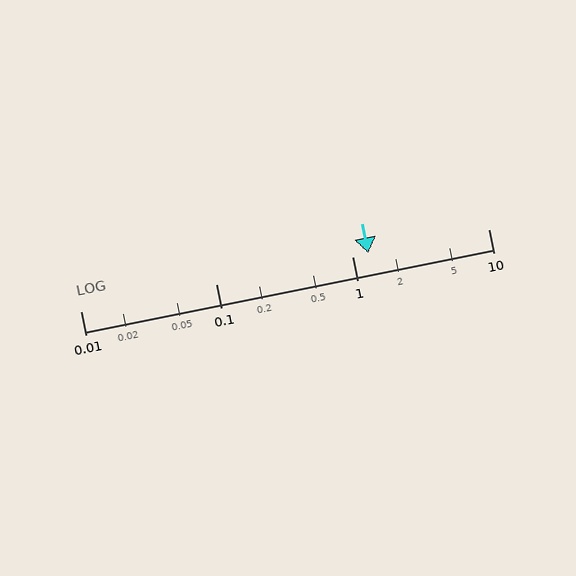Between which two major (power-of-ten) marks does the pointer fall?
The pointer is between 1 and 10.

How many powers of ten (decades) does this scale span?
The scale spans 3 decades, from 0.01 to 10.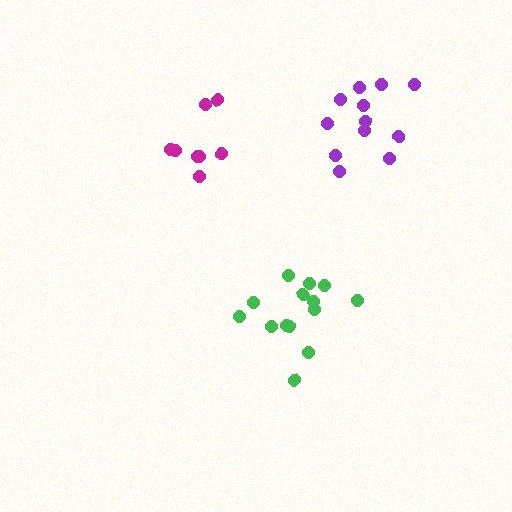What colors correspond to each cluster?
The clusters are colored: magenta, purple, green.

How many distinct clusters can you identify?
There are 3 distinct clusters.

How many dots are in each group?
Group 1: 8 dots, Group 2: 12 dots, Group 3: 14 dots (34 total).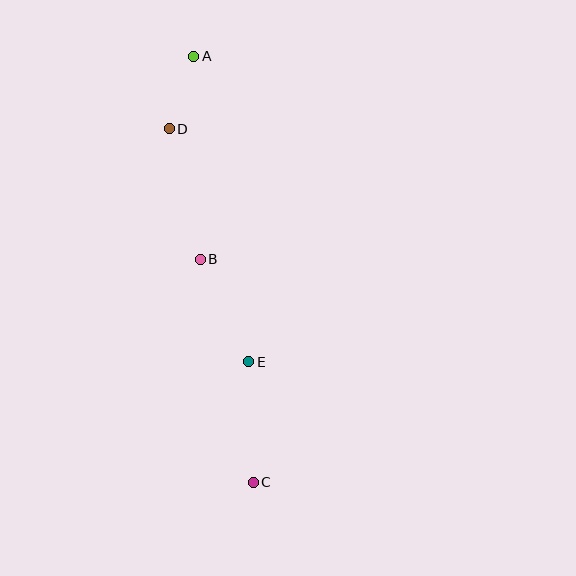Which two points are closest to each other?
Points A and D are closest to each other.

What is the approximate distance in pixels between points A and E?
The distance between A and E is approximately 310 pixels.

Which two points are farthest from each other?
Points A and C are farthest from each other.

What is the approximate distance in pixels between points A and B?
The distance between A and B is approximately 203 pixels.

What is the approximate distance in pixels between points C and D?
The distance between C and D is approximately 364 pixels.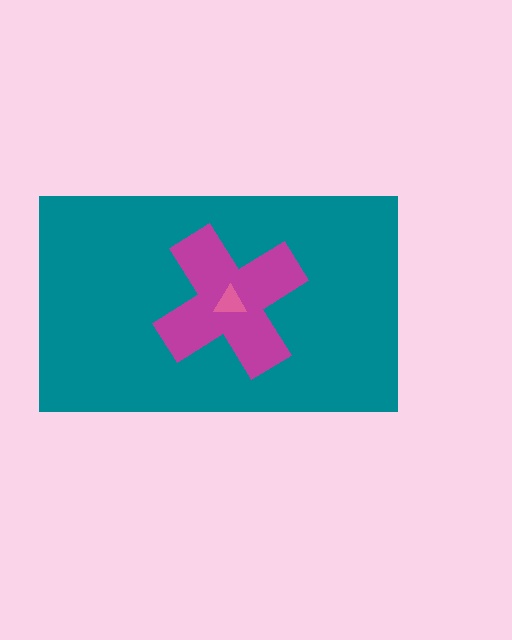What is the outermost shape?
The teal rectangle.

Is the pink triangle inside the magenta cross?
Yes.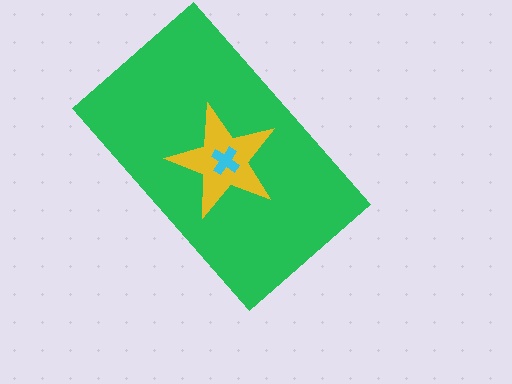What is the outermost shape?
The green rectangle.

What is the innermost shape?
The cyan cross.